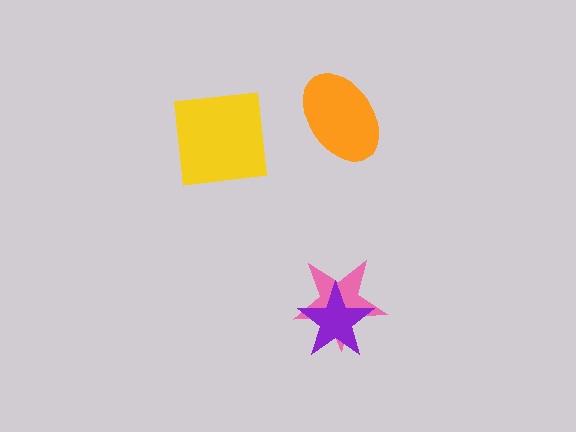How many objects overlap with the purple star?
1 object overlaps with the purple star.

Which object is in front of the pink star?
The purple star is in front of the pink star.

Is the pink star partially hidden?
Yes, it is partially covered by another shape.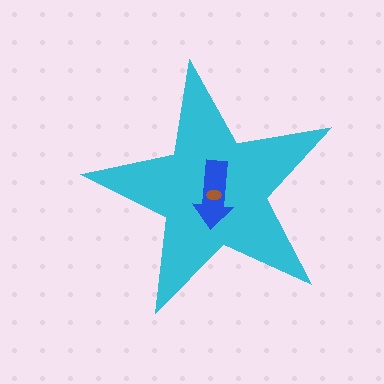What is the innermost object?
The brown ellipse.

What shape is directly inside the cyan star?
The blue arrow.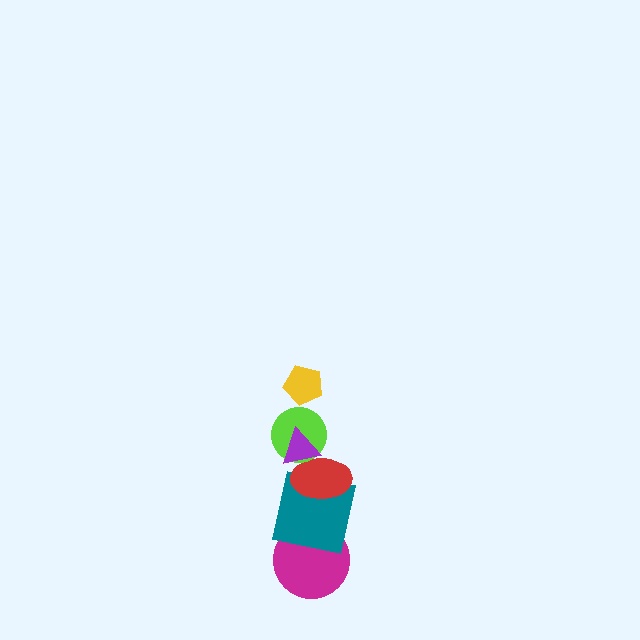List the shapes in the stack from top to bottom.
From top to bottom: the yellow pentagon, the purple triangle, the lime circle, the red ellipse, the teal square, the magenta circle.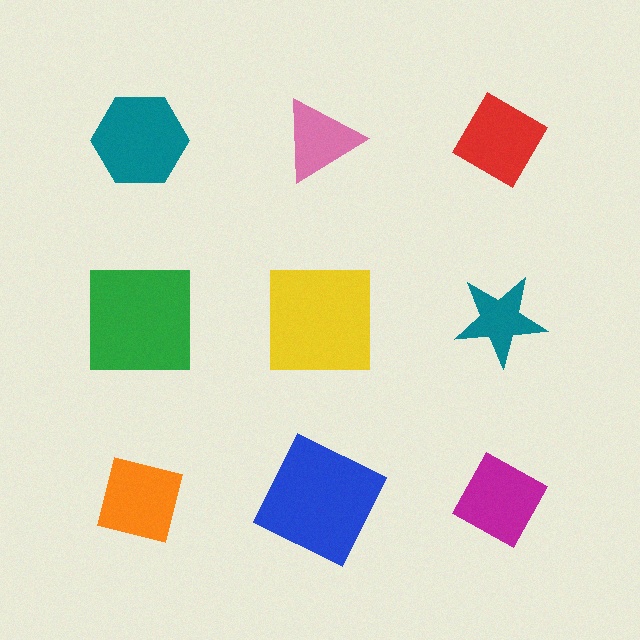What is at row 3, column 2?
A blue square.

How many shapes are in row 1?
3 shapes.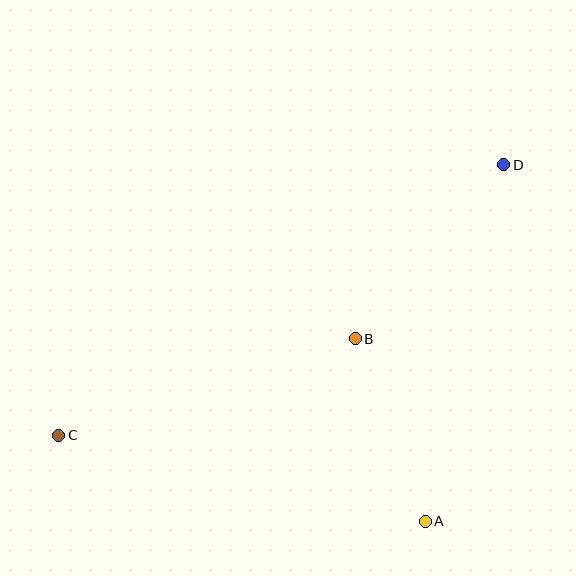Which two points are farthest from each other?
Points C and D are farthest from each other.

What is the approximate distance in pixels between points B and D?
The distance between B and D is approximately 229 pixels.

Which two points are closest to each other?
Points A and B are closest to each other.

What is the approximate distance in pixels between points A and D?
The distance between A and D is approximately 365 pixels.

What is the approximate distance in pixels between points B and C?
The distance between B and C is approximately 312 pixels.